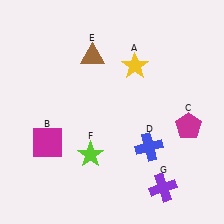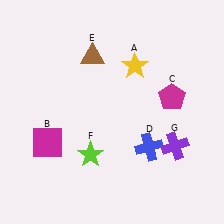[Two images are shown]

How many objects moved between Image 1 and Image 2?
2 objects moved between the two images.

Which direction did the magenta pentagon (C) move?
The magenta pentagon (C) moved up.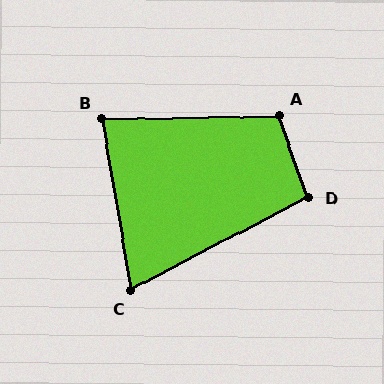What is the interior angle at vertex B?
Approximately 82 degrees (acute).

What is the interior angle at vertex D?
Approximately 98 degrees (obtuse).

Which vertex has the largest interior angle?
A, at approximately 108 degrees.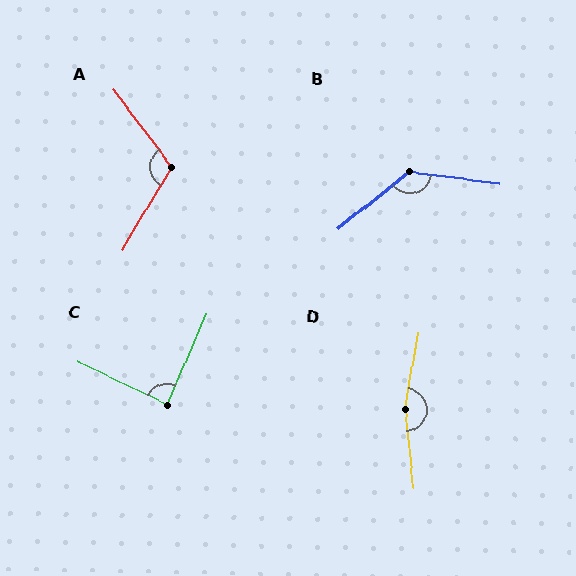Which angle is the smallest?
C, at approximately 88 degrees.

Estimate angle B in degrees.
Approximately 134 degrees.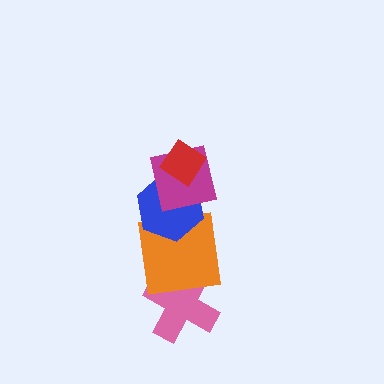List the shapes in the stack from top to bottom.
From top to bottom: the red diamond, the magenta square, the blue hexagon, the orange square, the pink cross.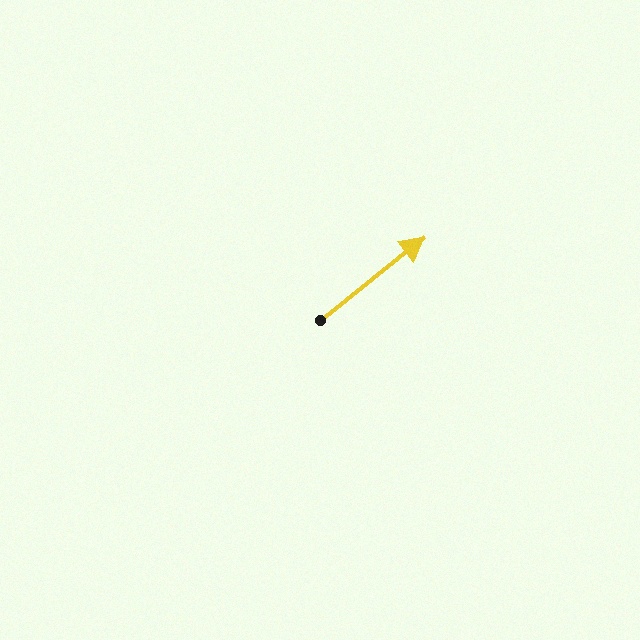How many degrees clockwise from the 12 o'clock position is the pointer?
Approximately 51 degrees.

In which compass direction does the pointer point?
Northeast.